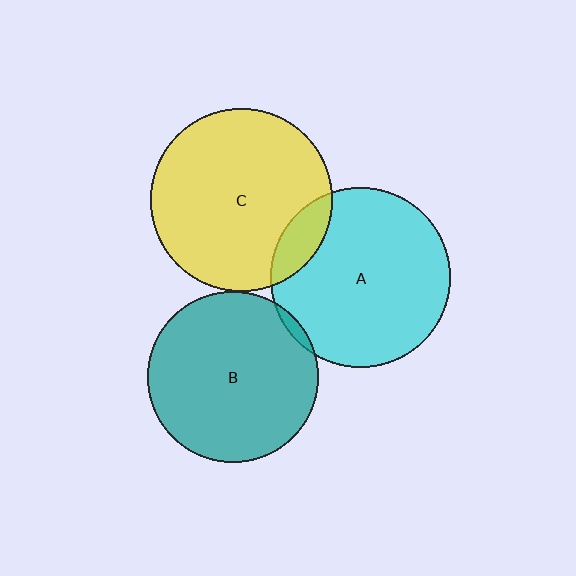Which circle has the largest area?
Circle C (yellow).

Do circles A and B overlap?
Yes.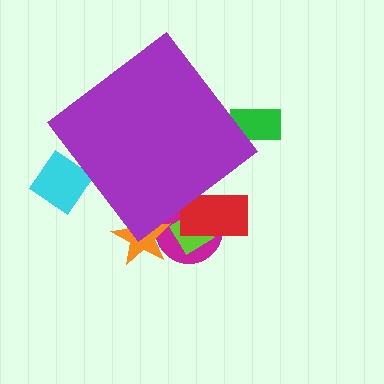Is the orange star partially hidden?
Yes, the orange star is partially hidden behind the purple diamond.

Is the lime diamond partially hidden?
Yes, the lime diamond is partially hidden behind the purple diamond.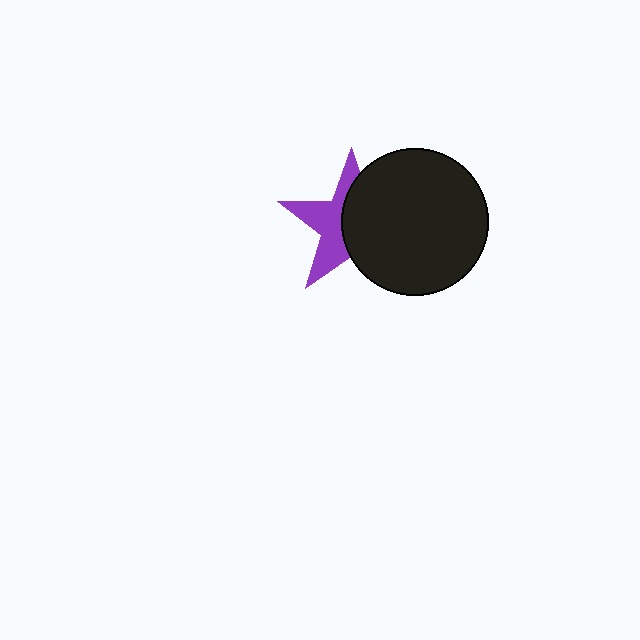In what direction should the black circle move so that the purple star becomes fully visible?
The black circle should move right. That is the shortest direction to clear the overlap and leave the purple star fully visible.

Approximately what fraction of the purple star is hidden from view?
Roughly 55% of the purple star is hidden behind the black circle.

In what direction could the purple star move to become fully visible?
The purple star could move left. That would shift it out from behind the black circle entirely.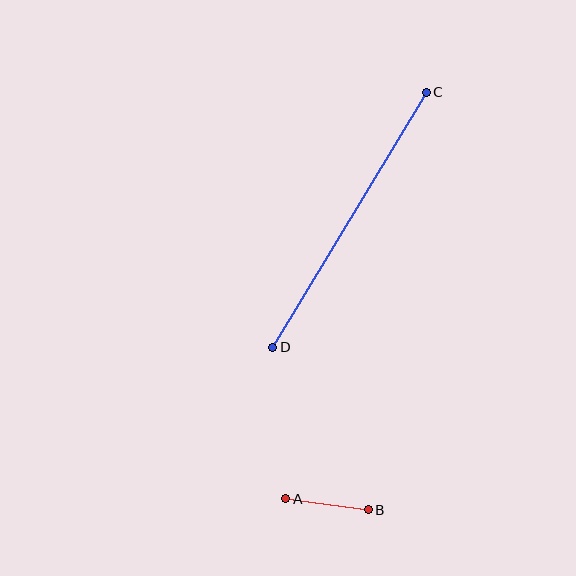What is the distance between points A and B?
The distance is approximately 83 pixels.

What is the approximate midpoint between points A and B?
The midpoint is at approximately (327, 504) pixels.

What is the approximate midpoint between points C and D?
The midpoint is at approximately (350, 220) pixels.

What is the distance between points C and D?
The distance is approximately 298 pixels.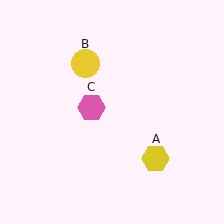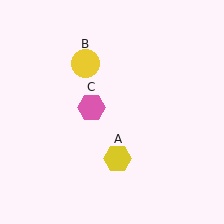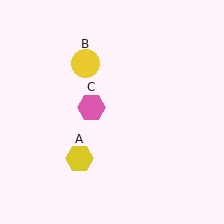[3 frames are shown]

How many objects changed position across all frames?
1 object changed position: yellow hexagon (object A).